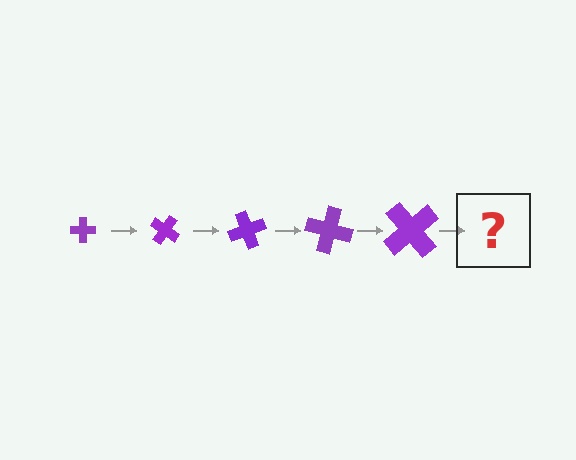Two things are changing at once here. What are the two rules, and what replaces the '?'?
The two rules are that the cross grows larger each step and it rotates 35 degrees each step. The '?' should be a cross, larger than the previous one and rotated 175 degrees from the start.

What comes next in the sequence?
The next element should be a cross, larger than the previous one and rotated 175 degrees from the start.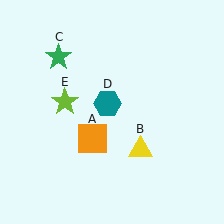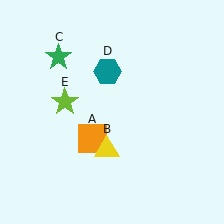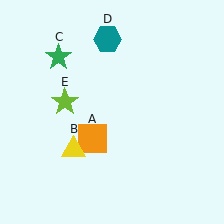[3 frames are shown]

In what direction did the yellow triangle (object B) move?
The yellow triangle (object B) moved left.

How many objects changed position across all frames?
2 objects changed position: yellow triangle (object B), teal hexagon (object D).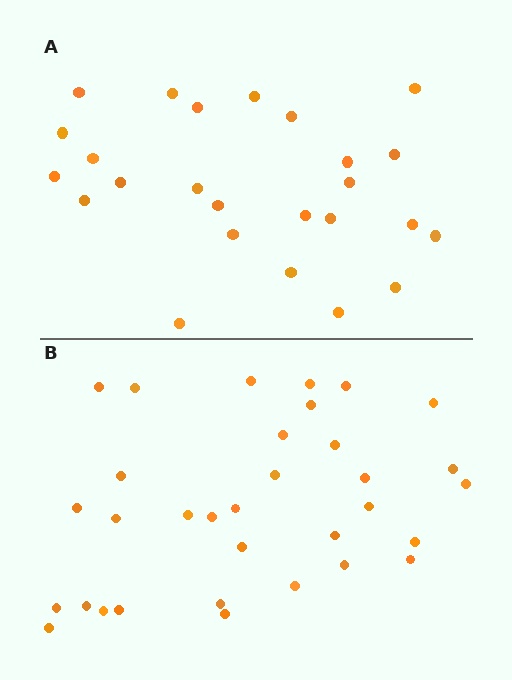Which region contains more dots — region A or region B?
Region B (the bottom region) has more dots.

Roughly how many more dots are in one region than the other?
Region B has roughly 8 or so more dots than region A.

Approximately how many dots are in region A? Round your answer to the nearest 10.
About 20 dots. (The exact count is 25, which rounds to 20.)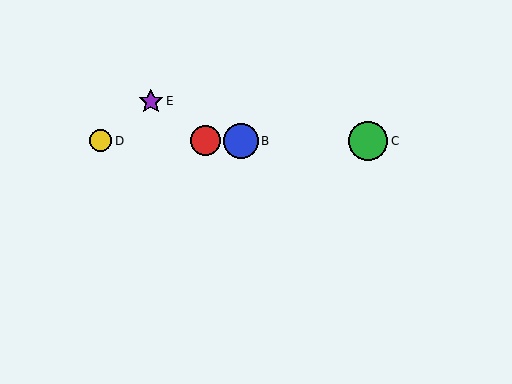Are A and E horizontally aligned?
No, A is at y≈141 and E is at y≈102.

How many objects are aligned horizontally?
4 objects (A, B, C, D) are aligned horizontally.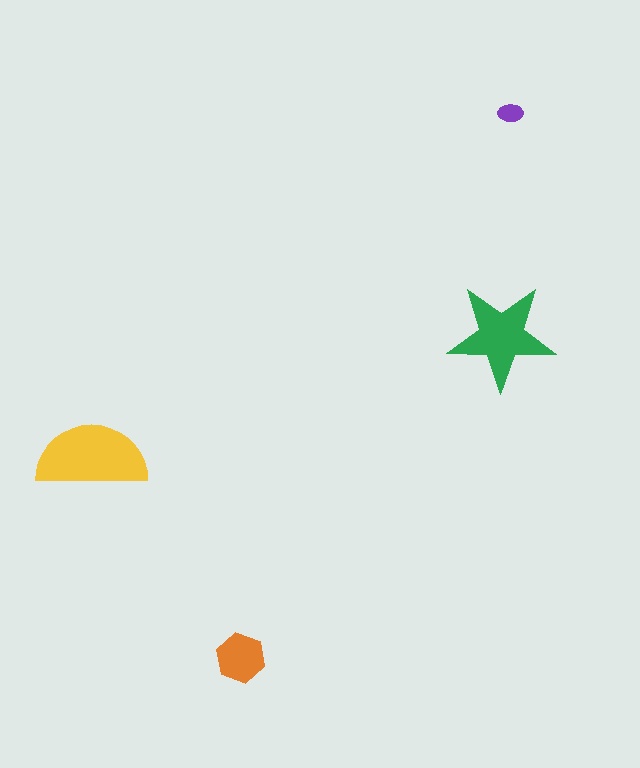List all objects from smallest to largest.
The purple ellipse, the orange hexagon, the green star, the yellow semicircle.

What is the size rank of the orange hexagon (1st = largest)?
3rd.